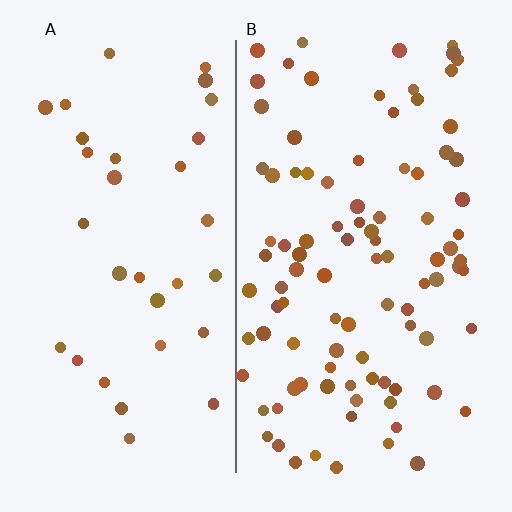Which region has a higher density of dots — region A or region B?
B (the right).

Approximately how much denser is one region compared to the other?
Approximately 2.7× — region B over region A.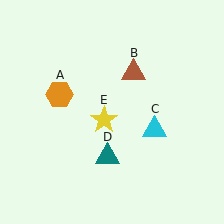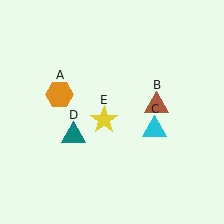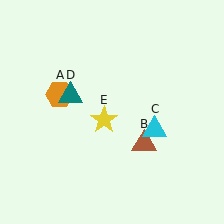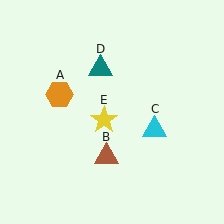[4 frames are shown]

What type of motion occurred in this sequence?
The brown triangle (object B), teal triangle (object D) rotated clockwise around the center of the scene.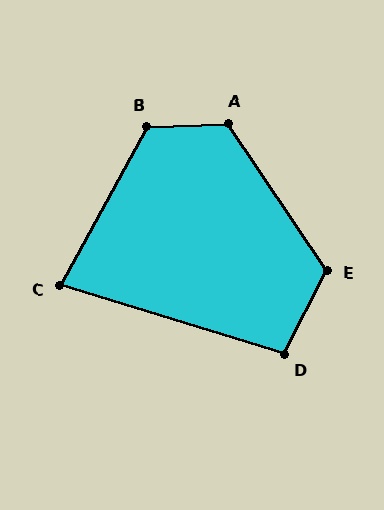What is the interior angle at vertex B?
Approximately 121 degrees (obtuse).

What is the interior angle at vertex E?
Approximately 119 degrees (obtuse).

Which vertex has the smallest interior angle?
C, at approximately 78 degrees.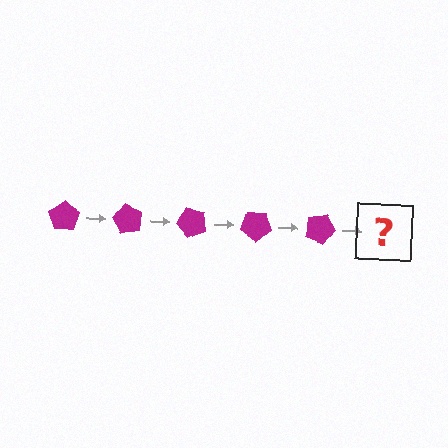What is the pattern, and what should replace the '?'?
The pattern is that the pentagon rotates 60 degrees each step. The '?' should be a magenta pentagon rotated 300 degrees.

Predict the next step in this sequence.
The next step is a magenta pentagon rotated 300 degrees.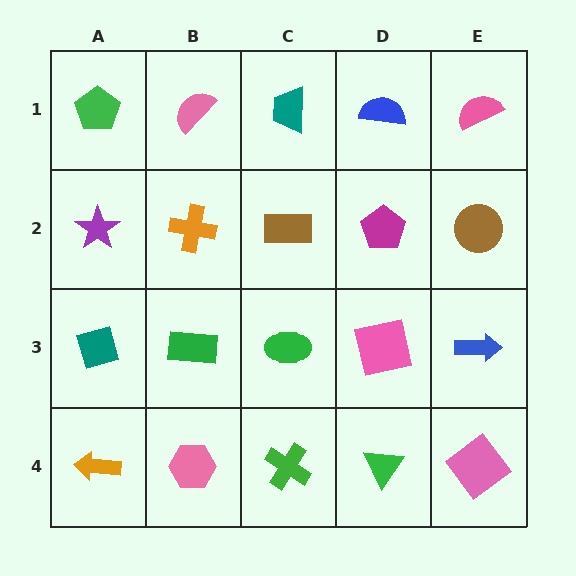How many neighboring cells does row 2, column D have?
4.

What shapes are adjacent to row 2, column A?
A green pentagon (row 1, column A), a teal diamond (row 3, column A), an orange cross (row 2, column B).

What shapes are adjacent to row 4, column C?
A green ellipse (row 3, column C), a pink hexagon (row 4, column B), a green triangle (row 4, column D).